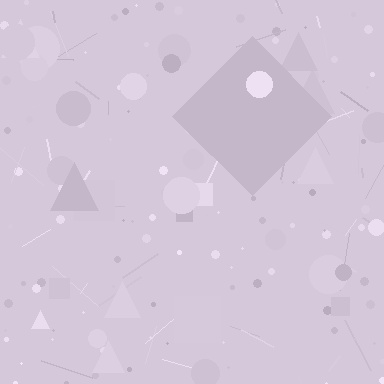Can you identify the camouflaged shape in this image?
The camouflaged shape is a diamond.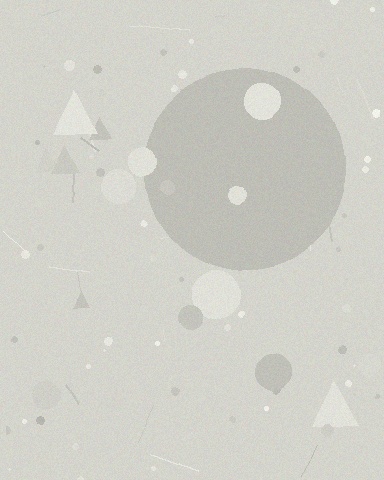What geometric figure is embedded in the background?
A circle is embedded in the background.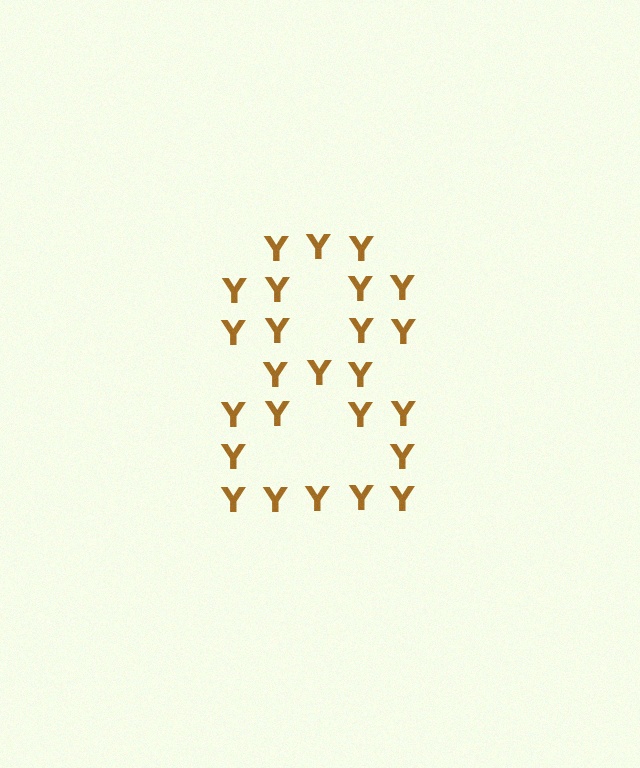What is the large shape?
The large shape is the digit 8.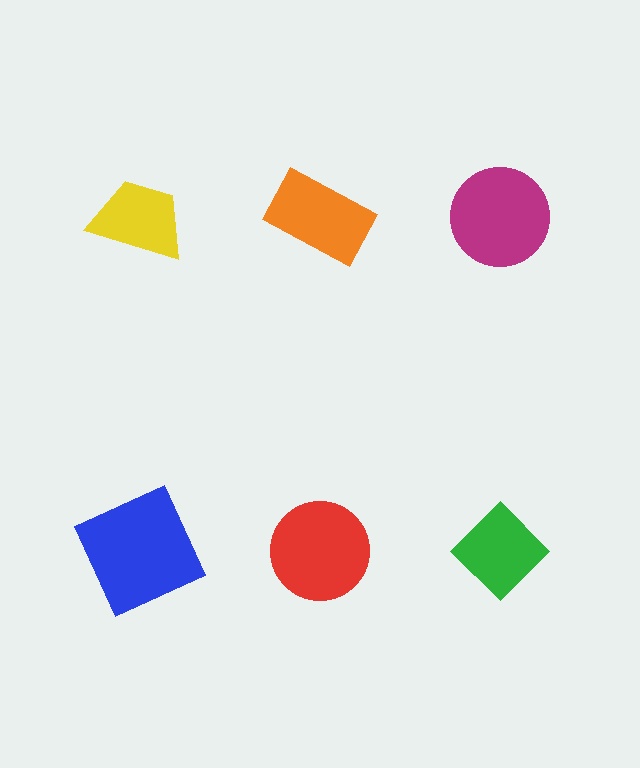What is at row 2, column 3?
A green diamond.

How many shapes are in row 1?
3 shapes.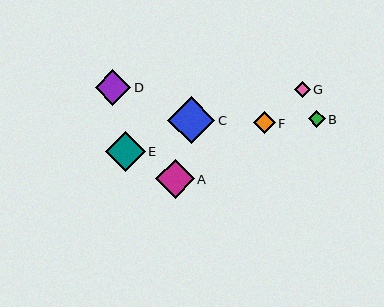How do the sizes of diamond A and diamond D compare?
Diamond A and diamond D are approximately the same size.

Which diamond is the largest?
Diamond C is the largest with a size of approximately 47 pixels.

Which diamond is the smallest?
Diamond G is the smallest with a size of approximately 16 pixels.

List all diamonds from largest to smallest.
From largest to smallest: C, E, A, D, F, B, G.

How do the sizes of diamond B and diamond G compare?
Diamond B and diamond G are approximately the same size.